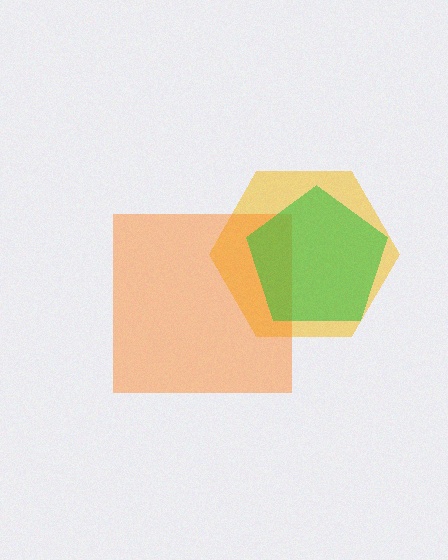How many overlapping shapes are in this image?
There are 3 overlapping shapes in the image.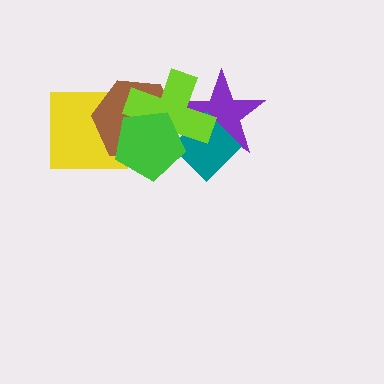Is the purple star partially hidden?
Yes, it is partially covered by another shape.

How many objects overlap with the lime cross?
4 objects overlap with the lime cross.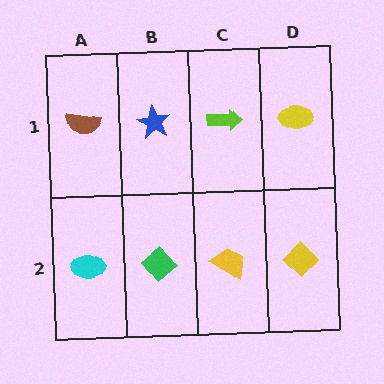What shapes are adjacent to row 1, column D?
A yellow diamond (row 2, column D), a lime arrow (row 1, column C).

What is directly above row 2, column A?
A brown semicircle.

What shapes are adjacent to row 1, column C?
A yellow trapezoid (row 2, column C), a blue star (row 1, column B), a yellow ellipse (row 1, column D).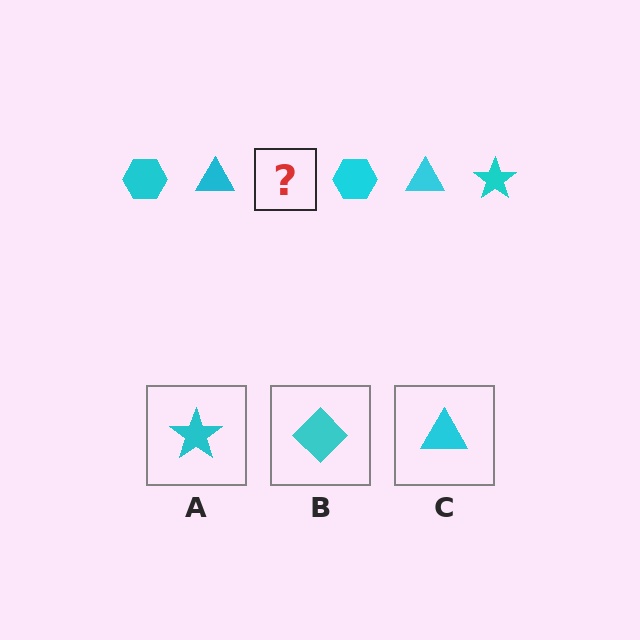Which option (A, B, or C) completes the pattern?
A.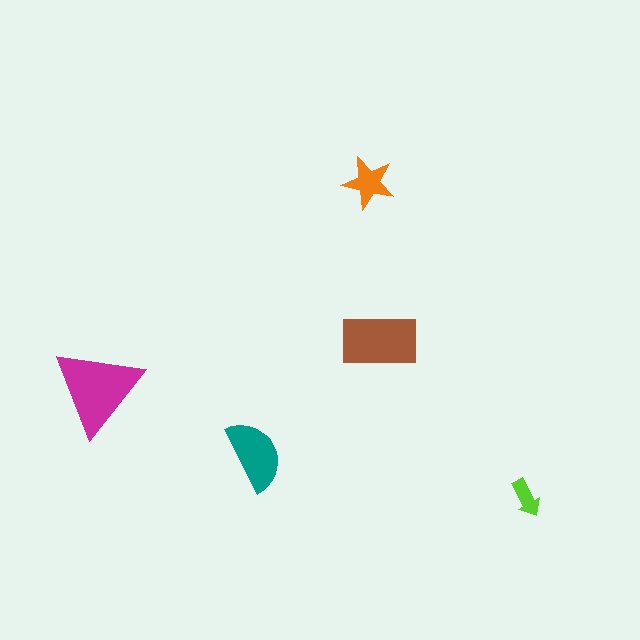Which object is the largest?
The magenta triangle.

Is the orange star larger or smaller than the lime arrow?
Larger.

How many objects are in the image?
There are 5 objects in the image.